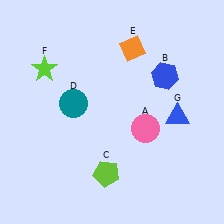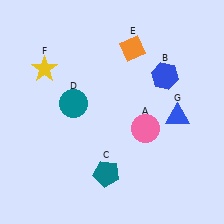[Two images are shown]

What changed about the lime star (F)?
In Image 1, F is lime. In Image 2, it changed to yellow.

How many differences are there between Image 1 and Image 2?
There are 2 differences between the two images.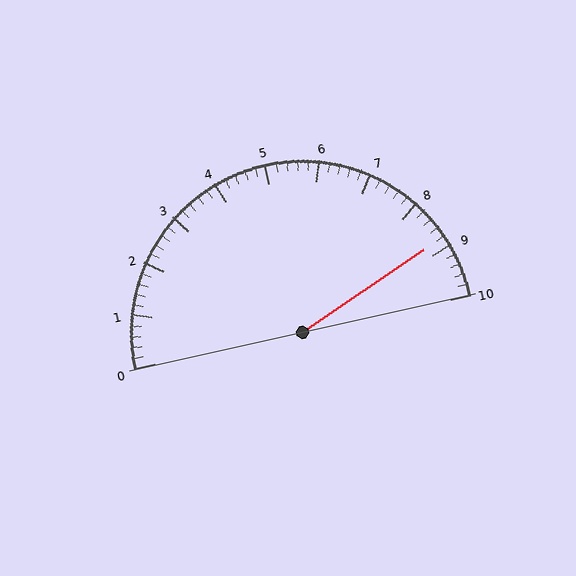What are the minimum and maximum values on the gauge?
The gauge ranges from 0 to 10.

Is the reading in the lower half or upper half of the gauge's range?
The reading is in the upper half of the range (0 to 10).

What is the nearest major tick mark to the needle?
The nearest major tick mark is 9.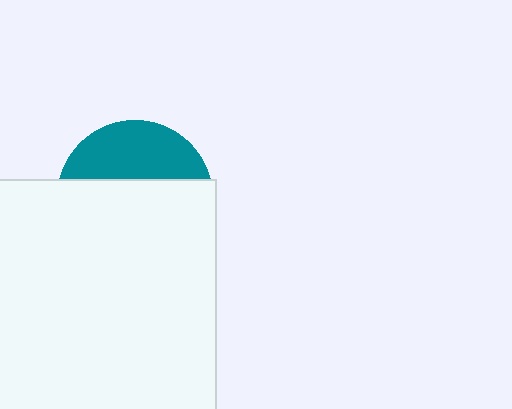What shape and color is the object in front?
The object in front is a white square.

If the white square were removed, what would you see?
You would see the complete teal circle.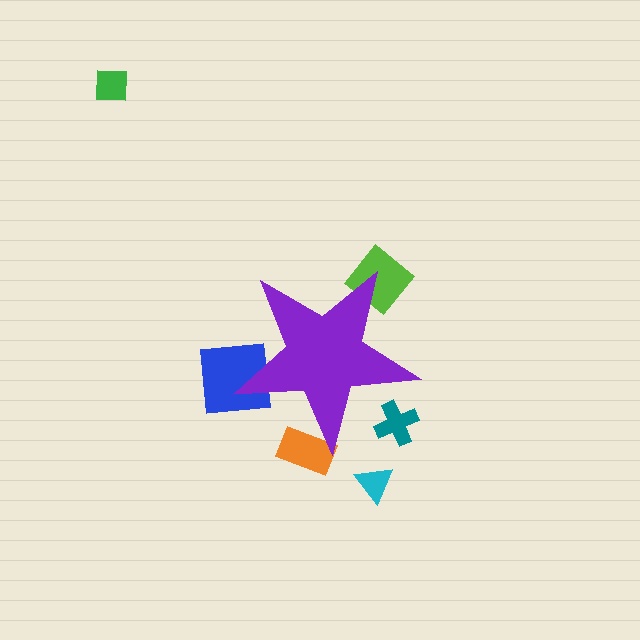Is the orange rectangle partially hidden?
Yes, the orange rectangle is partially hidden behind the purple star.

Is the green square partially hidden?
No, the green square is fully visible.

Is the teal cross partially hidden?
Yes, the teal cross is partially hidden behind the purple star.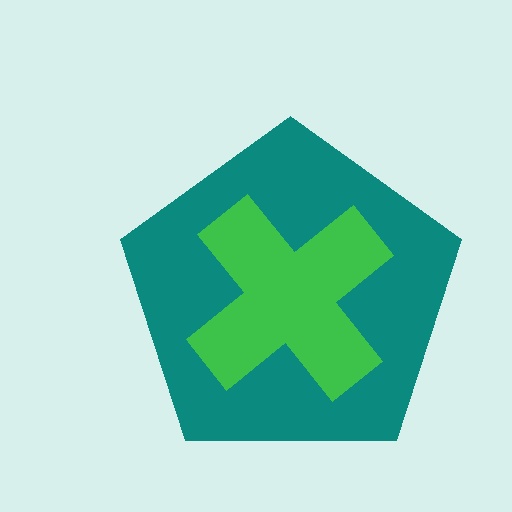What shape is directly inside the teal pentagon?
The green cross.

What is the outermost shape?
The teal pentagon.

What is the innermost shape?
The green cross.